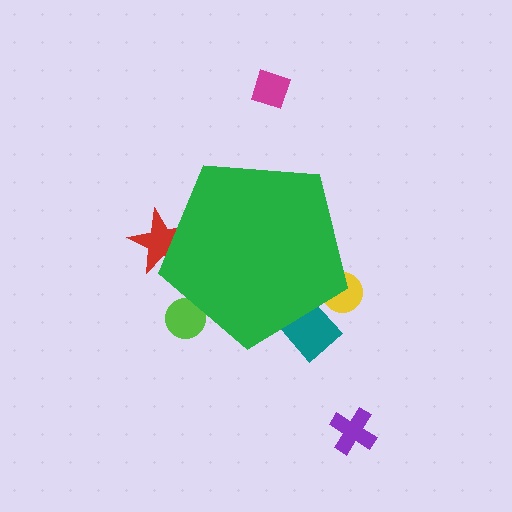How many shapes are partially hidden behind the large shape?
4 shapes are partially hidden.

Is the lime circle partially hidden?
Yes, the lime circle is partially hidden behind the green pentagon.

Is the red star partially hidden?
Yes, the red star is partially hidden behind the green pentagon.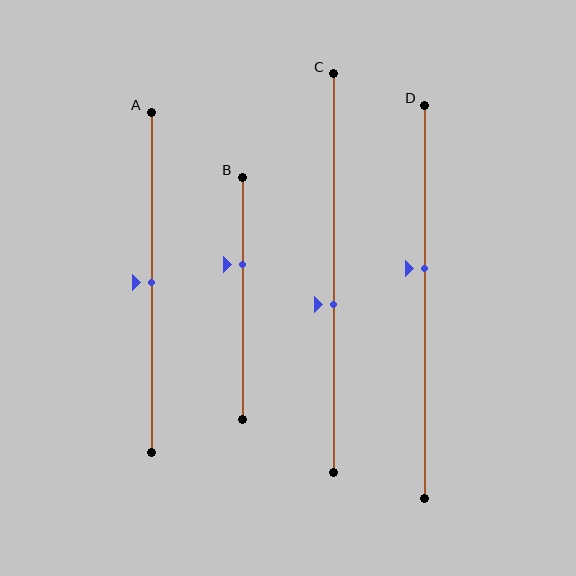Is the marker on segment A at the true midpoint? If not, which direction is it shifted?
Yes, the marker on segment A is at the true midpoint.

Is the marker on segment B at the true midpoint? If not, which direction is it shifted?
No, the marker on segment B is shifted upward by about 14% of the segment length.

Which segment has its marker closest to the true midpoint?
Segment A has its marker closest to the true midpoint.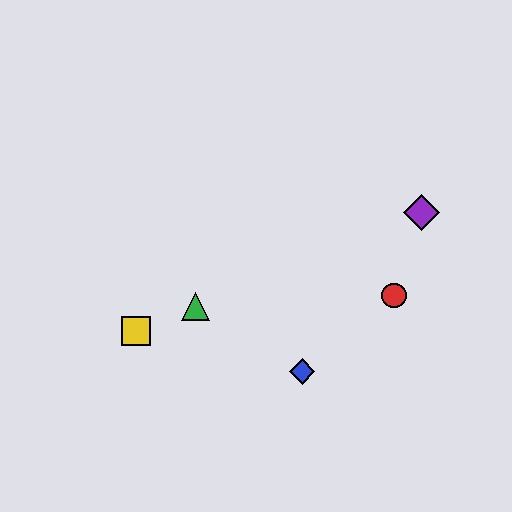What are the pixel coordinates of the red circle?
The red circle is at (394, 295).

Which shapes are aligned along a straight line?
The green triangle, the yellow square, the purple diamond are aligned along a straight line.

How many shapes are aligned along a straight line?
3 shapes (the green triangle, the yellow square, the purple diamond) are aligned along a straight line.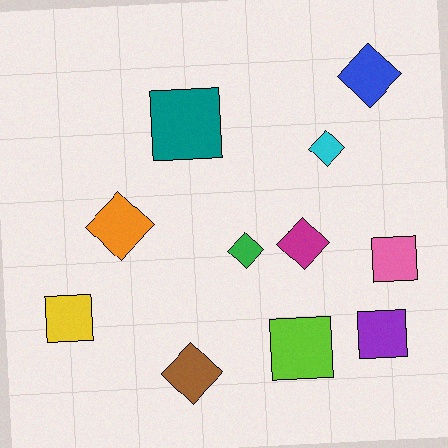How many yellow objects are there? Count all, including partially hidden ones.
There is 1 yellow object.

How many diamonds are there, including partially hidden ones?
There are 6 diamonds.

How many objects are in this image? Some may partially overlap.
There are 11 objects.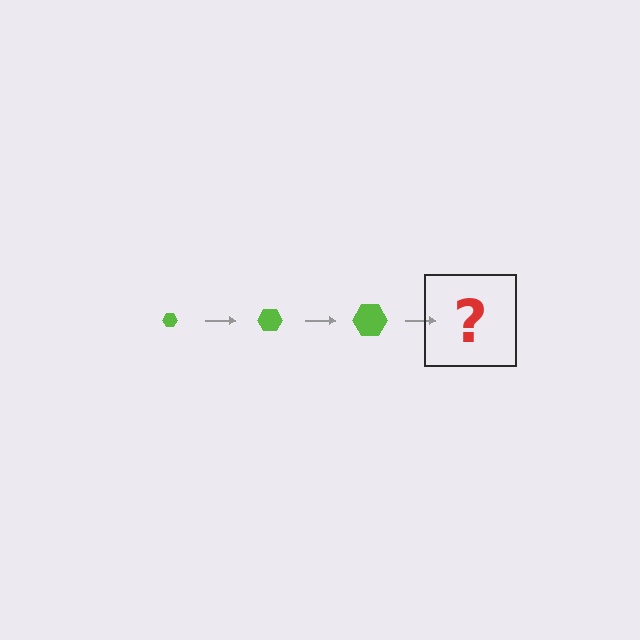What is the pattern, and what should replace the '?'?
The pattern is that the hexagon gets progressively larger each step. The '?' should be a lime hexagon, larger than the previous one.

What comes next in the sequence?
The next element should be a lime hexagon, larger than the previous one.